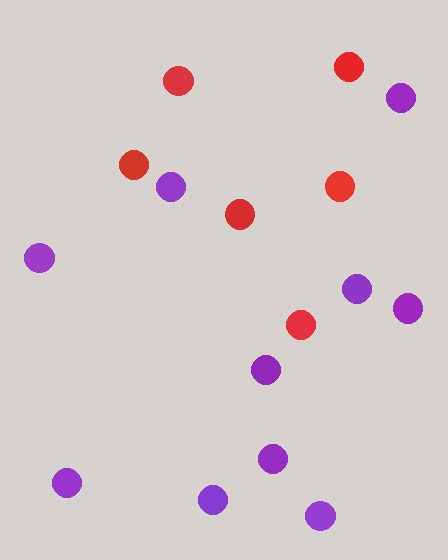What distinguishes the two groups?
There are 2 groups: one group of red circles (6) and one group of purple circles (10).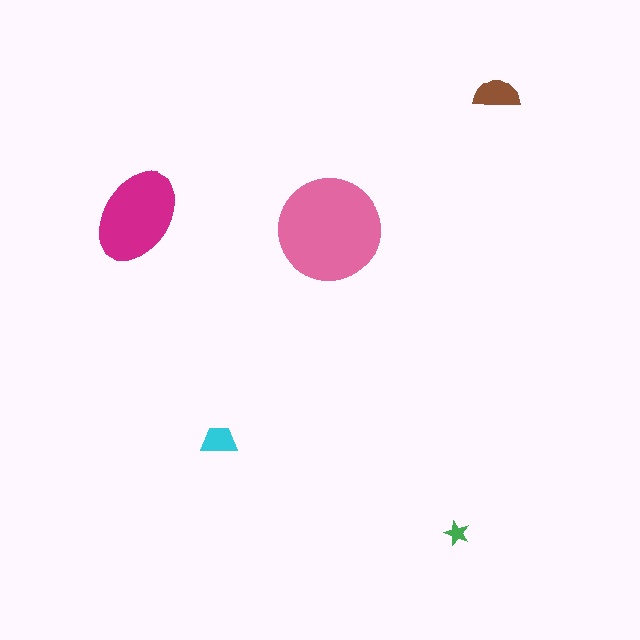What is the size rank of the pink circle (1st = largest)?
1st.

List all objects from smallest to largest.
The green star, the cyan trapezoid, the brown semicircle, the magenta ellipse, the pink circle.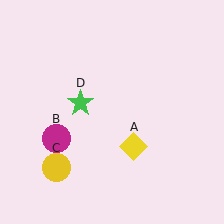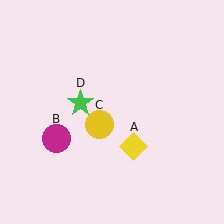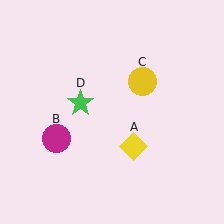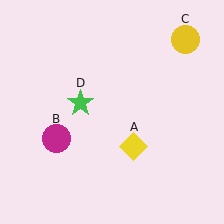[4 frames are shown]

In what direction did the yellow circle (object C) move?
The yellow circle (object C) moved up and to the right.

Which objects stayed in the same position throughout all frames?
Yellow diamond (object A) and magenta circle (object B) and green star (object D) remained stationary.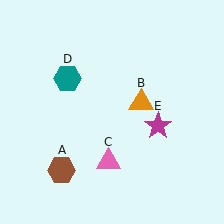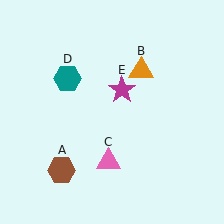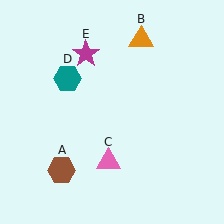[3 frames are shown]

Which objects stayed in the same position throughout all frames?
Brown hexagon (object A) and pink triangle (object C) and teal hexagon (object D) remained stationary.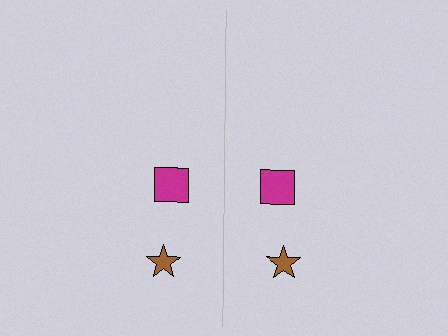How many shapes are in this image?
There are 4 shapes in this image.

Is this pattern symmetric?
Yes, this pattern has bilateral (reflection) symmetry.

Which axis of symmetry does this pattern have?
The pattern has a vertical axis of symmetry running through the center of the image.